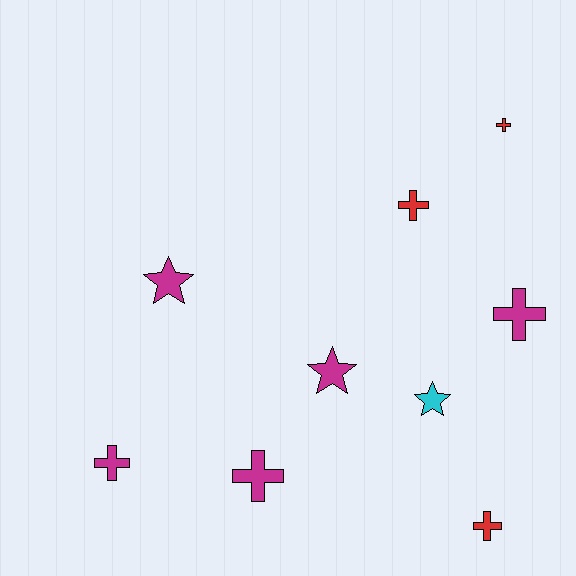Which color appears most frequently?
Magenta, with 5 objects.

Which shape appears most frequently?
Cross, with 6 objects.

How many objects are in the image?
There are 9 objects.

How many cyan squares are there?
There are no cyan squares.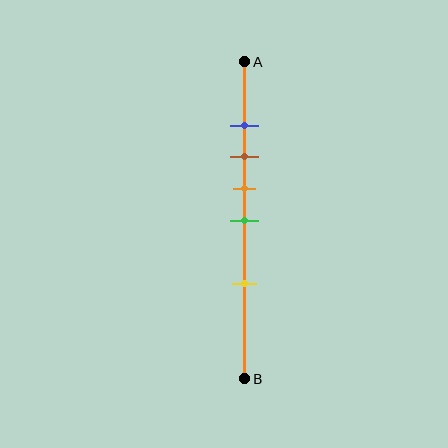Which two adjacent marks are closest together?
The blue and brown marks are the closest adjacent pair.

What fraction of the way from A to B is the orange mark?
The orange mark is approximately 40% (0.4) of the way from A to B.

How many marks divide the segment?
There are 5 marks dividing the segment.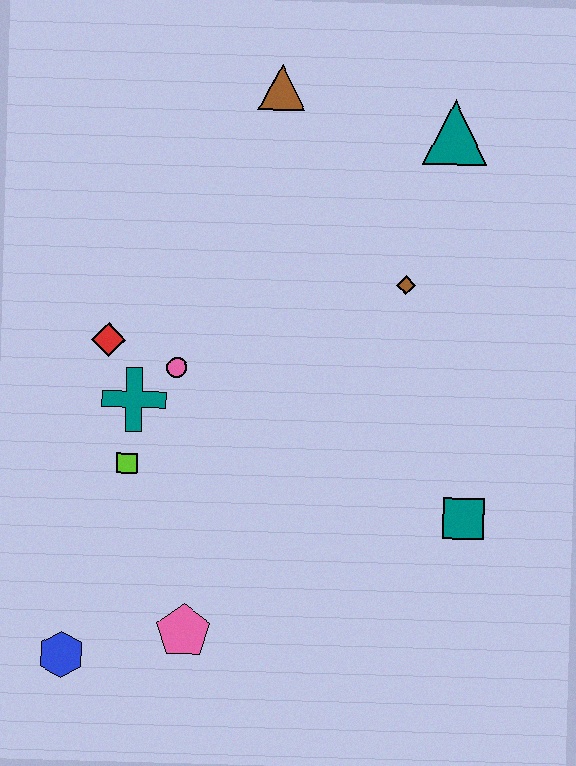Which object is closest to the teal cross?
The pink circle is closest to the teal cross.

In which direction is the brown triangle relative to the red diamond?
The brown triangle is above the red diamond.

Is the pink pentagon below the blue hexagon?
No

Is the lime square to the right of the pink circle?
No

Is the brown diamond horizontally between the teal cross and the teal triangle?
Yes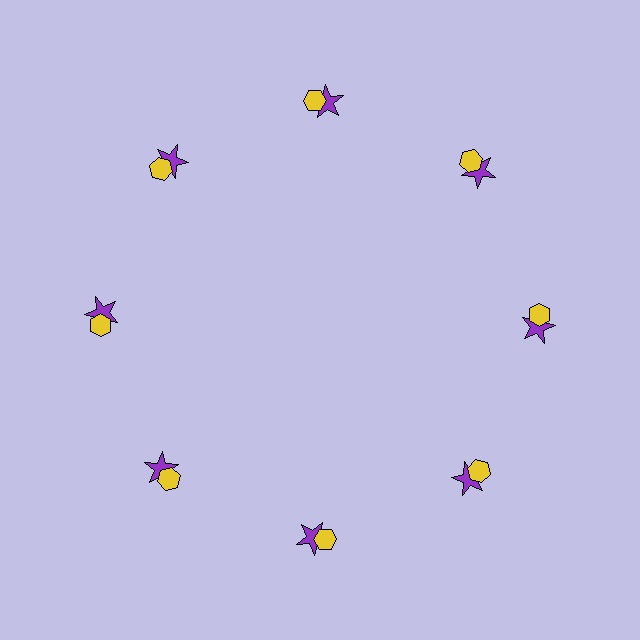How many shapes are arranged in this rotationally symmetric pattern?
There are 16 shapes, arranged in 8 groups of 2.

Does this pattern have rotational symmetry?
Yes, this pattern has 8-fold rotational symmetry. It looks the same after rotating 45 degrees around the center.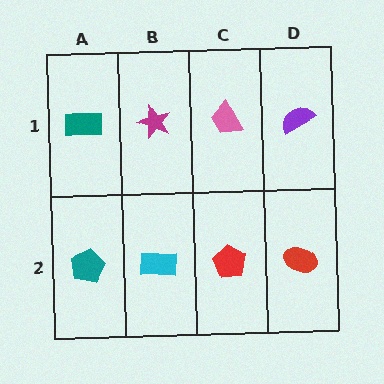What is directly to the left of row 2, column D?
A red pentagon.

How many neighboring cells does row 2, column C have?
3.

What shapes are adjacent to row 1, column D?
A red ellipse (row 2, column D), a pink trapezoid (row 1, column C).